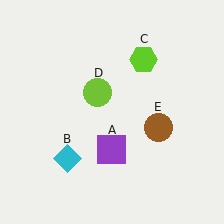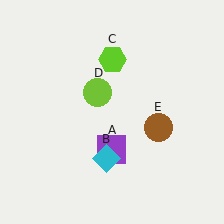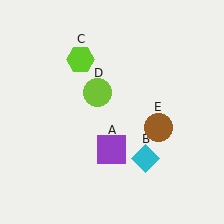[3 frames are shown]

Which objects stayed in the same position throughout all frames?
Purple square (object A) and lime circle (object D) and brown circle (object E) remained stationary.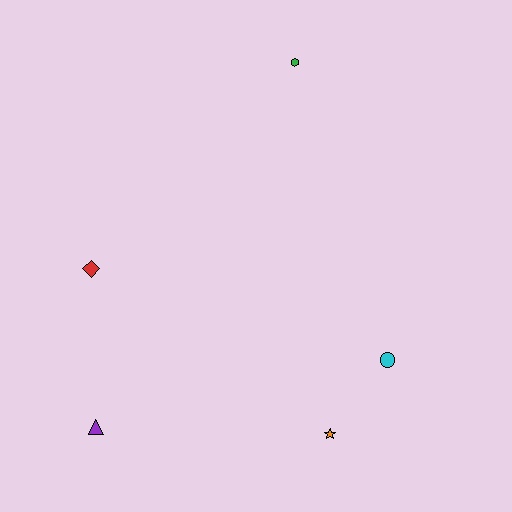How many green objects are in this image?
There is 1 green object.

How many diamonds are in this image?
There is 1 diamond.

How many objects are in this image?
There are 5 objects.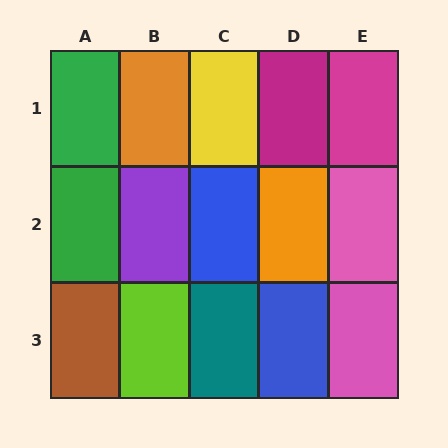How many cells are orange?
2 cells are orange.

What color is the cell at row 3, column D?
Blue.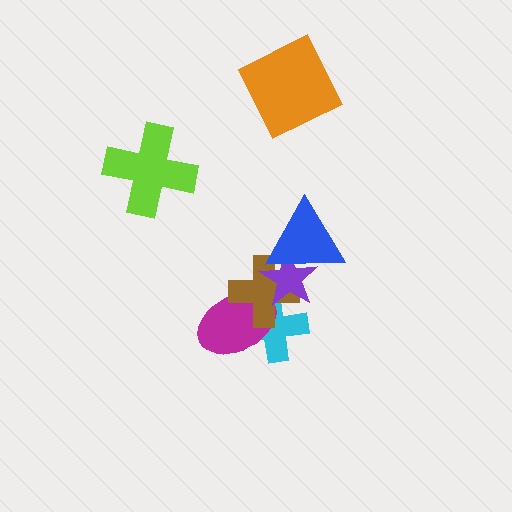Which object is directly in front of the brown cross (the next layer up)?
The purple star is directly in front of the brown cross.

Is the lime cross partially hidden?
No, no other shape covers it.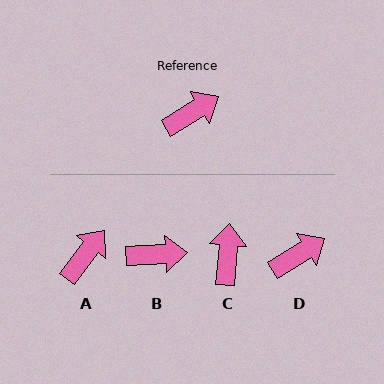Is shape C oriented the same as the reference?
No, it is off by about 54 degrees.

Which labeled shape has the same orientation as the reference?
D.